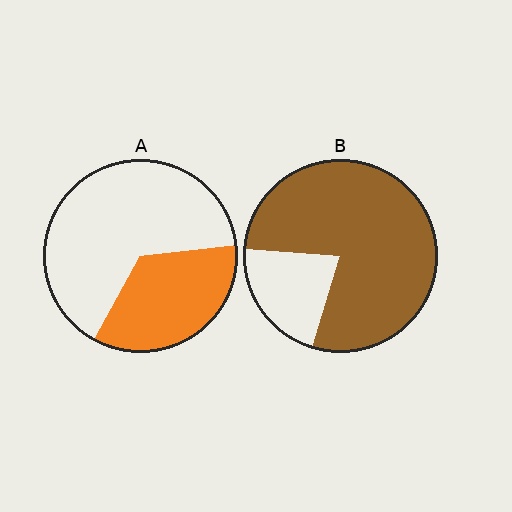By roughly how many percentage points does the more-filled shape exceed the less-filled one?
By roughly 45 percentage points (B over A).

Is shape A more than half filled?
No.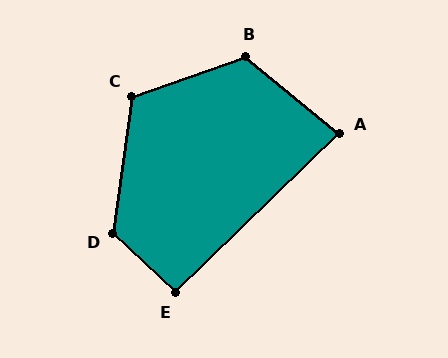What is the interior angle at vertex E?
Approximately 92 degrees (approximately right).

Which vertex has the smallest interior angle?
A, at approximately 83 degrees.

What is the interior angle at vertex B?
Approximately 122 degrees (obtuse).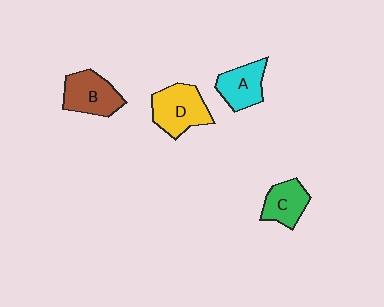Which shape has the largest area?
Shape D (yellow).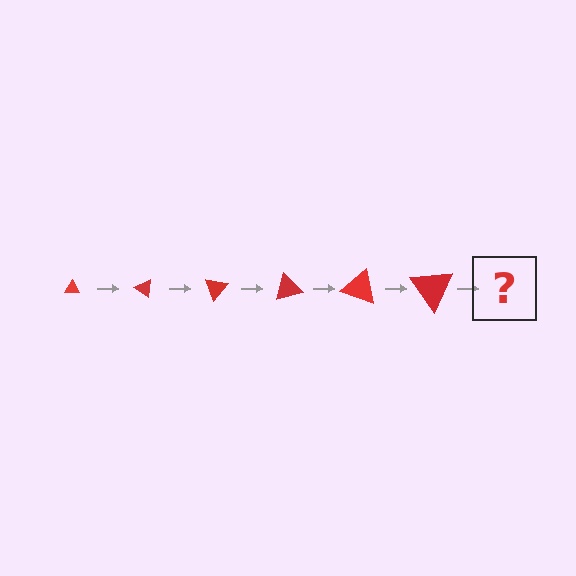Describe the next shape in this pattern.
It should be a triangle, larger than the previous one and rotated 210 degrees from the start.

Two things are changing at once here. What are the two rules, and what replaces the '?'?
The two rules are that the triangle grows larger each step and it rotates 35 degrees each step. The '?' should be a triangle, larger than the previous one and rotated 210 degrees from the start.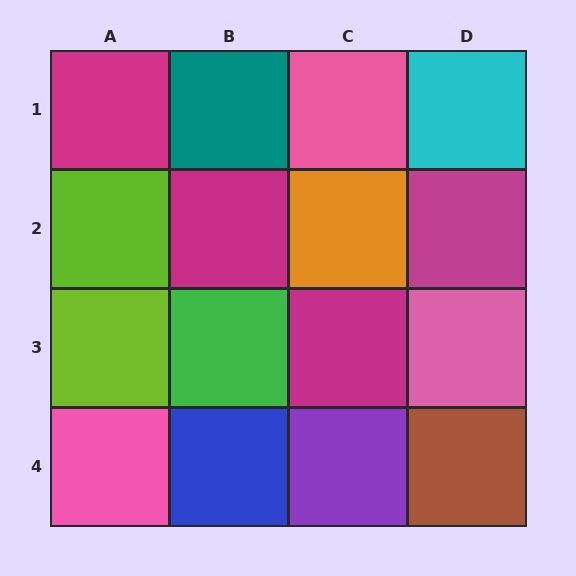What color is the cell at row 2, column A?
Lime.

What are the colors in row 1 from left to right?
Magenta, teal, pink, cyan.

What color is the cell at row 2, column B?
Magenta.